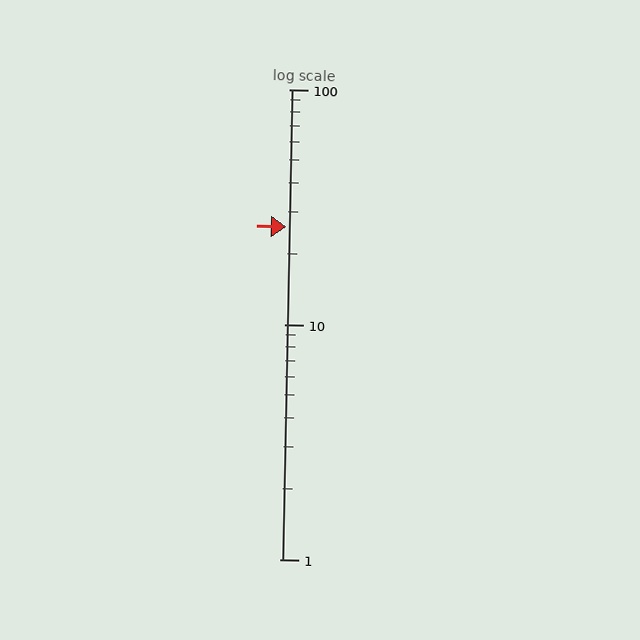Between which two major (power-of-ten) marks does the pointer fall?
The pointer is between 10 and 100.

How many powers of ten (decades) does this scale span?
The scale spans 2 decades, from 1 to 100.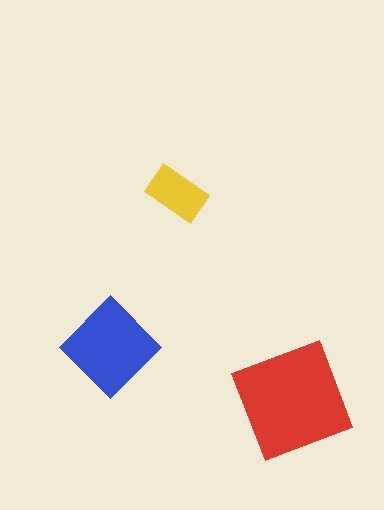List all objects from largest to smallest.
The red square, the blue diamond, the yellow rectangle.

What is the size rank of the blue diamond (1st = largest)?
2nd.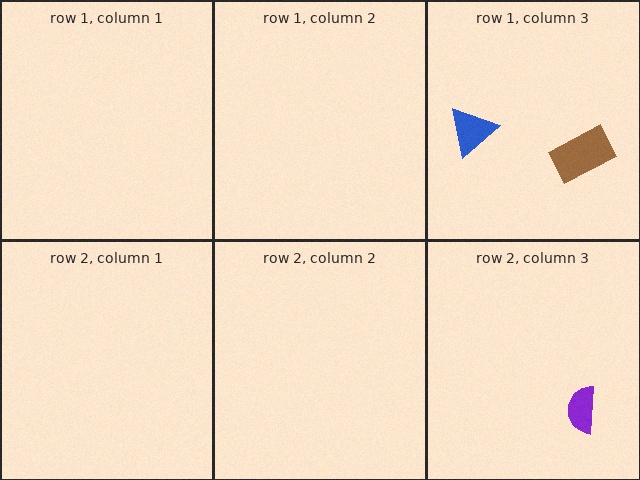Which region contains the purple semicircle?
The row 2, column 3 region.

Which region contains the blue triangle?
The row 1, column 3 region.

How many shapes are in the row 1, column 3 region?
2.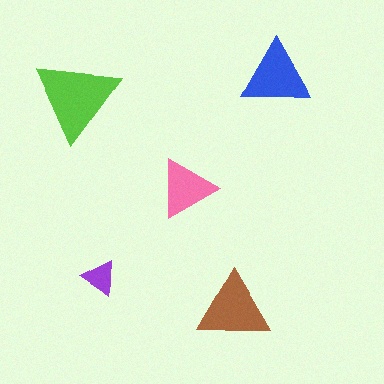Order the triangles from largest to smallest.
the lime one, the brown one, the blue one, the pink one, the purple one.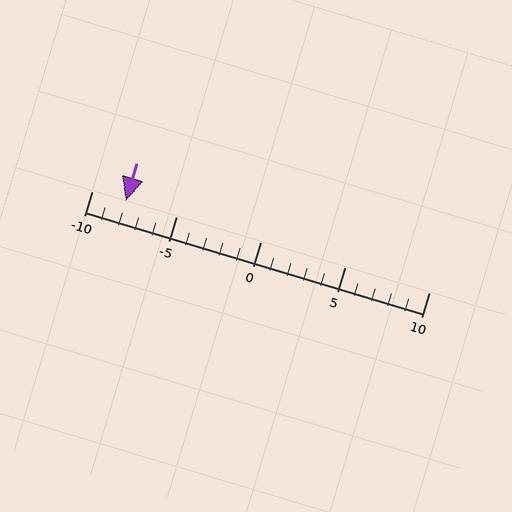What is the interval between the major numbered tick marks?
The major tick marks are spaced 5 units apart.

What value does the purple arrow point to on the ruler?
The purple arrow points to approximately -8.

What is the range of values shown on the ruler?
The ruler shows values from -10 to 10.